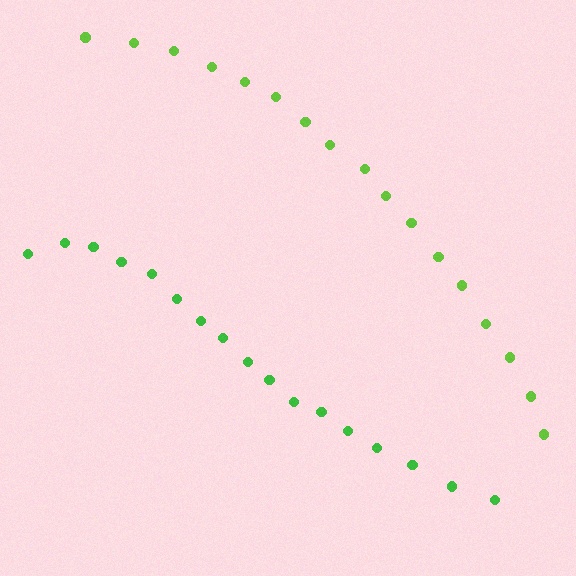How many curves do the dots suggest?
There are 2 distinct paths.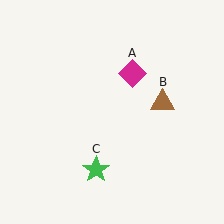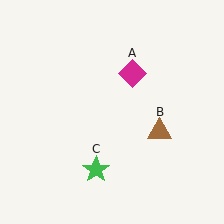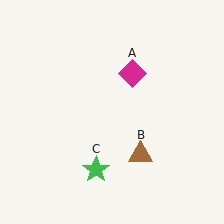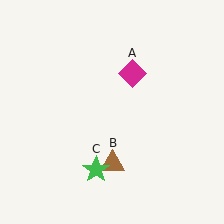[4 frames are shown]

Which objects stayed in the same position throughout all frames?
Magenta diamond (object A) and green star (object C) remained stationary.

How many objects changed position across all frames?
1 object changed position: brown triangle (object B).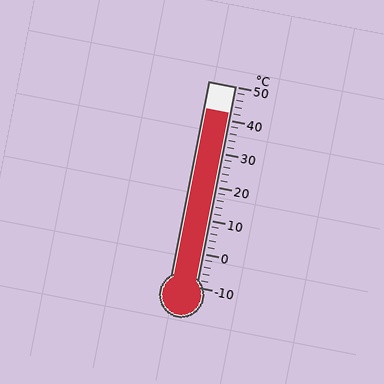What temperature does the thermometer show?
The thermometer shows approximately 42°C.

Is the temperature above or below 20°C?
The temperature is above 20°C.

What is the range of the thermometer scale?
The thermometer scale ranges from -10°C to 50°C.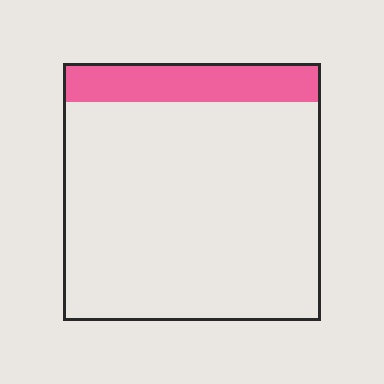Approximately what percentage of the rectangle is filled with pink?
Approximately 15%.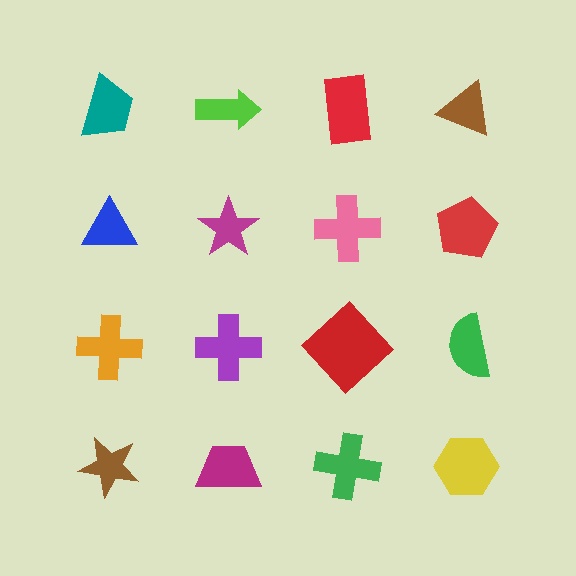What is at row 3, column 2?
A purple cross.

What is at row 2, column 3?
A pink cross.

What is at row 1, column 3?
A red rectangle.